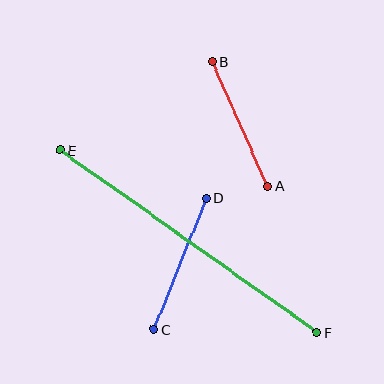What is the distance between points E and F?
The distance is approximately 315 pixels.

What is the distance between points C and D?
The distance is approximately 141 pixels.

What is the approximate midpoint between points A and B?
The midpoint is at approximately (240, 124) pixels.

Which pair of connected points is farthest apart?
Points E and F are farthest apart.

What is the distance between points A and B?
The distance is approximately 136 pixels.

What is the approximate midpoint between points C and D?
The midpoint is at approximately (180, 264) pixels.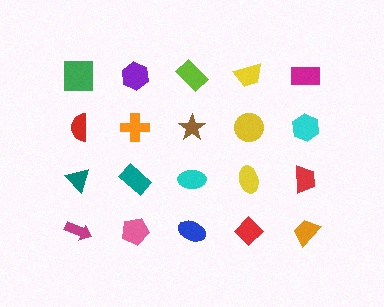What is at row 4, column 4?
A red diamond.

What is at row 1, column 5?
A magenta rectangle.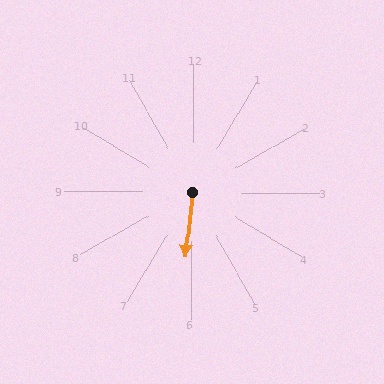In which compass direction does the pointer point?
South.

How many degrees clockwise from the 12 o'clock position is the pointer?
Approximately 186 degrees.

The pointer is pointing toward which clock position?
Roughly 6 o'clock.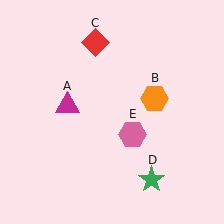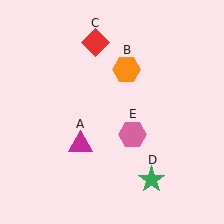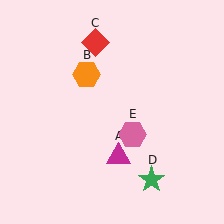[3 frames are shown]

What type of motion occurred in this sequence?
The magenta triangle (object A), orange hexagon (object B) rotated counterclockwise around the center of the scene.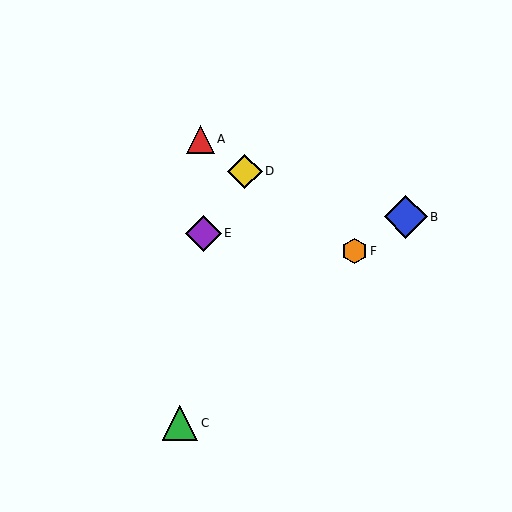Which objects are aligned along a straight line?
Objects A, D, F are aligned along a straight line.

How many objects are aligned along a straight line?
3 objects (A, D, F) are aligned along a straight line.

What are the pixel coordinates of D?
Object D is at (245, 171).